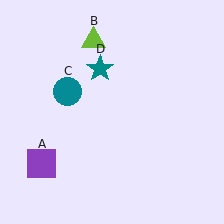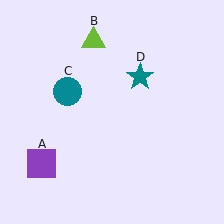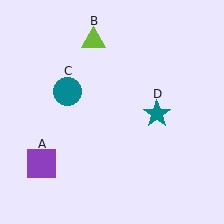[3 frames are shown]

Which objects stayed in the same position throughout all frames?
Purple square (object A) and lime triangle (object B) and teal circle (object C) remained stationary.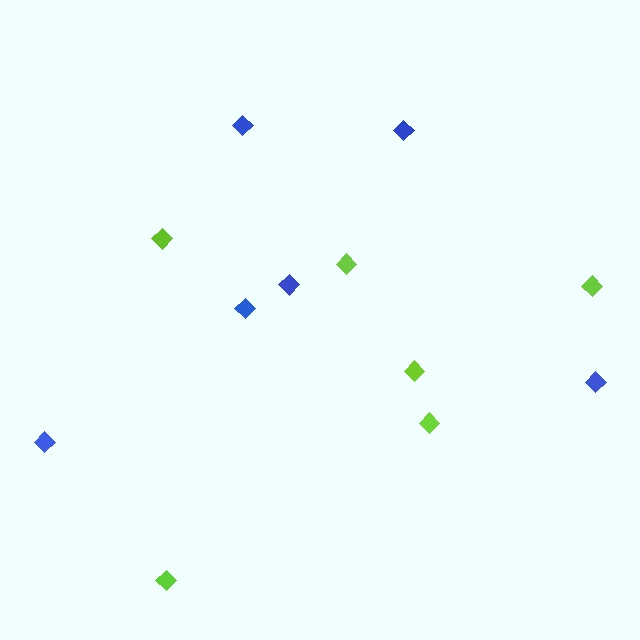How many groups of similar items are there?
There are 2 groups: one group of blue diamonds (6) and one group of lime diamonds (6).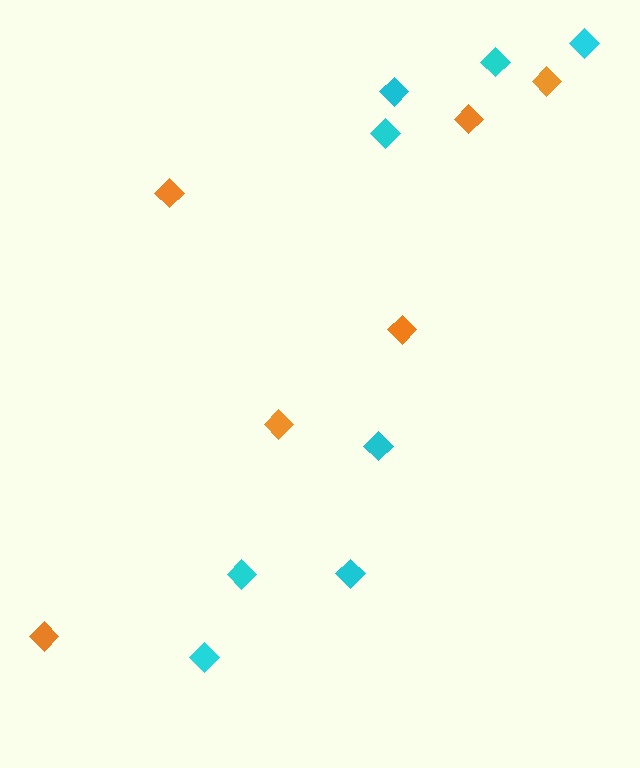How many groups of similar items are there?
There are 2 groups: one group of orange diamonds (6) and one group of cyan diamonds (8).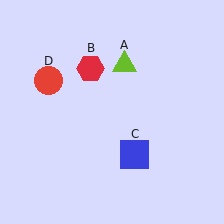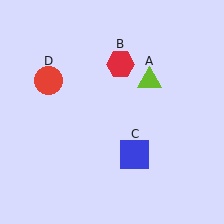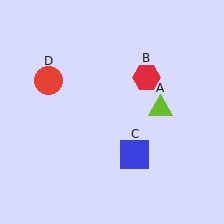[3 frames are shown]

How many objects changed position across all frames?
2 objects changed position: lime triangle (object A), red hexagon (object B).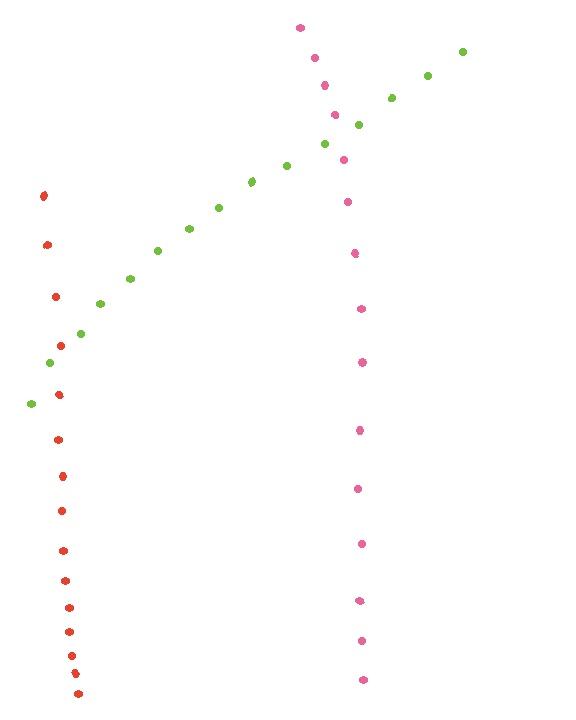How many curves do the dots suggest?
There are 3 distinct paths.